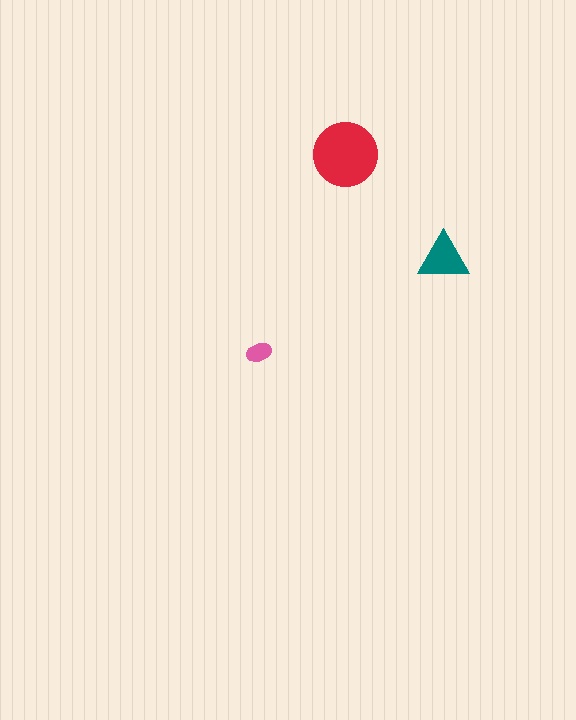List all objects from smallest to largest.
The pink ellipse, the teal triangle, the red circle.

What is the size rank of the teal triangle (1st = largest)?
2nd.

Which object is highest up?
The red circle is topmost.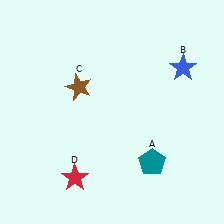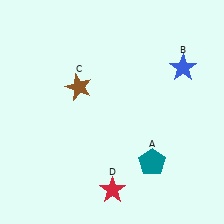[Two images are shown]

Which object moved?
The red star (D) moved right.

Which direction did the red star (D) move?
The red star (D) moved right.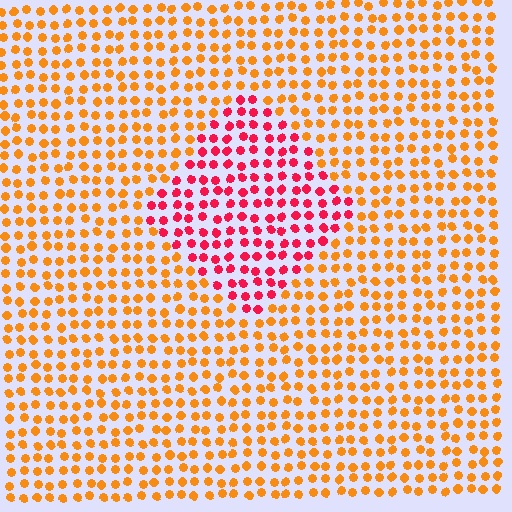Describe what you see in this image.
The image is filled with small orange elements in a uniform arrangement. A diamond-shaped region is visible where the elements are tinted to a slightly different hue, forming a subtle color boundary.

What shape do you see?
I see a diamond.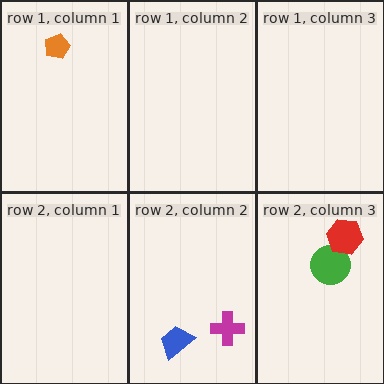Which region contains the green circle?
The row 2, column 3 region.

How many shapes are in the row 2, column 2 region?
2.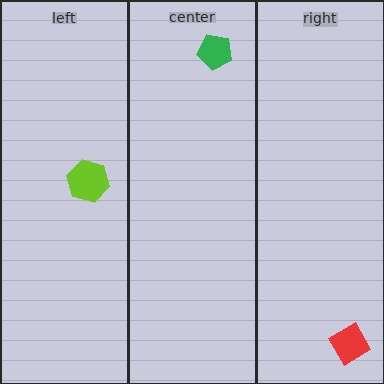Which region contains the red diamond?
The right region.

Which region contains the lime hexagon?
The left region.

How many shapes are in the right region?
1.